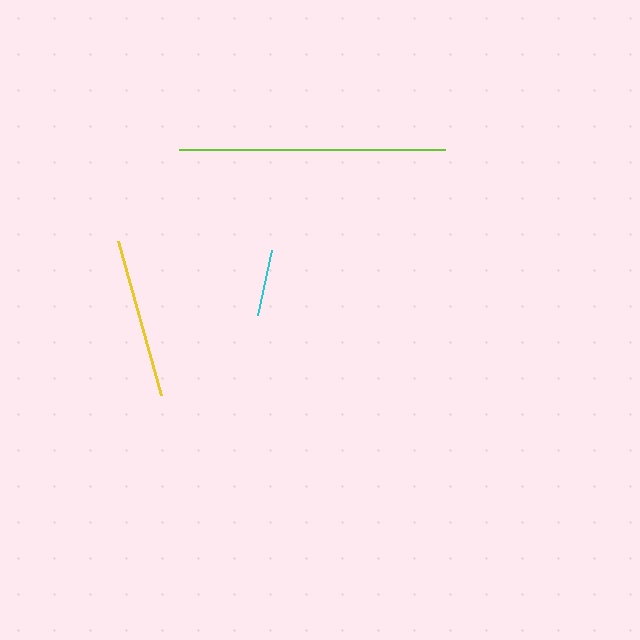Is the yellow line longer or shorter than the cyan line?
The yellow line is longer than the cyan line.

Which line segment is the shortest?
The cyan line is the shortest at approximately 67 pixels.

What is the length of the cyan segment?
The cyan segment is approximately 67 pixels long.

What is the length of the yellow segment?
The yellow segment is approximately 159 pixels long.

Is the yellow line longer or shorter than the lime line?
The lime line is longer than the yellow line.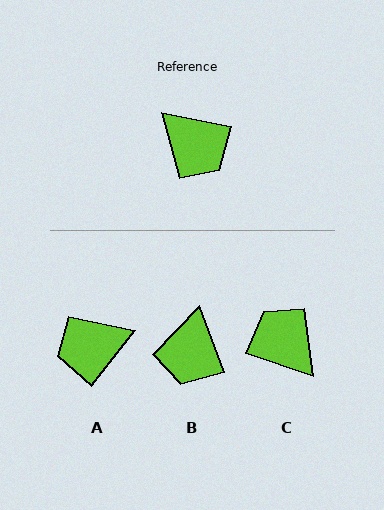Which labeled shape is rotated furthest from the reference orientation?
C, about 173 degrees away.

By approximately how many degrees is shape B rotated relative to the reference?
Approximately 58 degrees clockwise.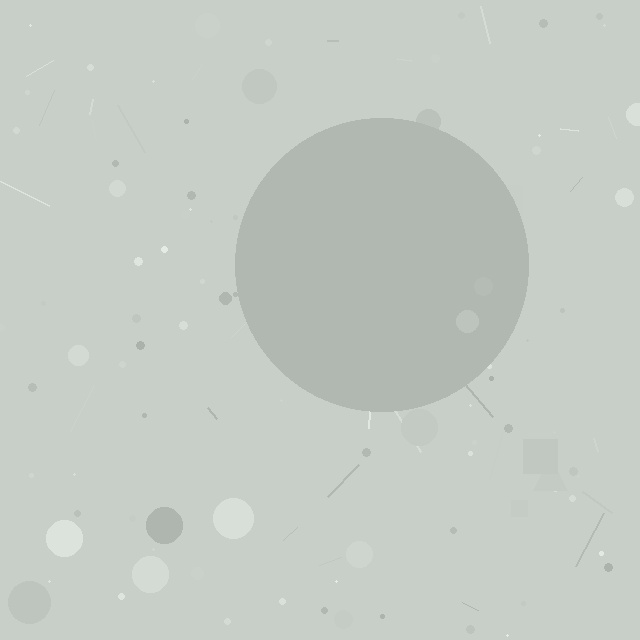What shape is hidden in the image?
A circle is hidden in the image.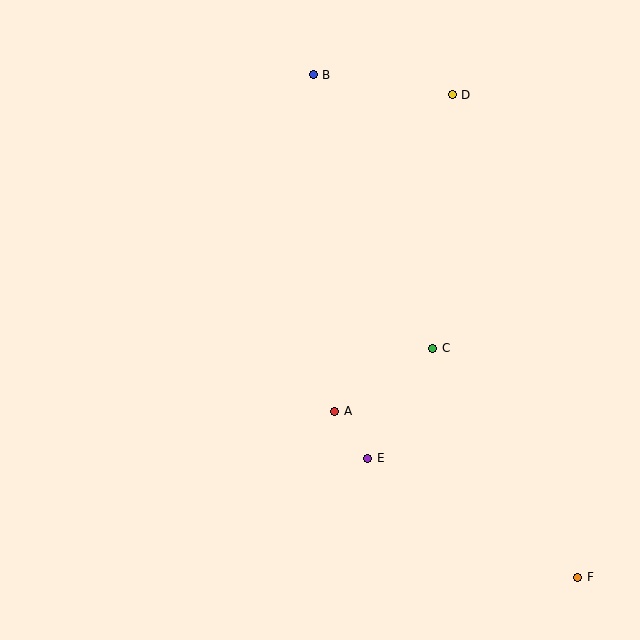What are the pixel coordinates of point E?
Point E is at (368, 458).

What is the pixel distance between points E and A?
The distance between E and A is 58 pixels.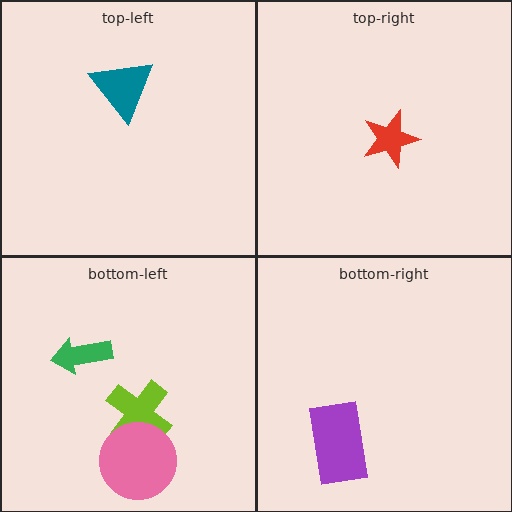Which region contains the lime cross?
The bottom-left region.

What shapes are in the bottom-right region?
The purple rectangle.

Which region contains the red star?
The top-right region.